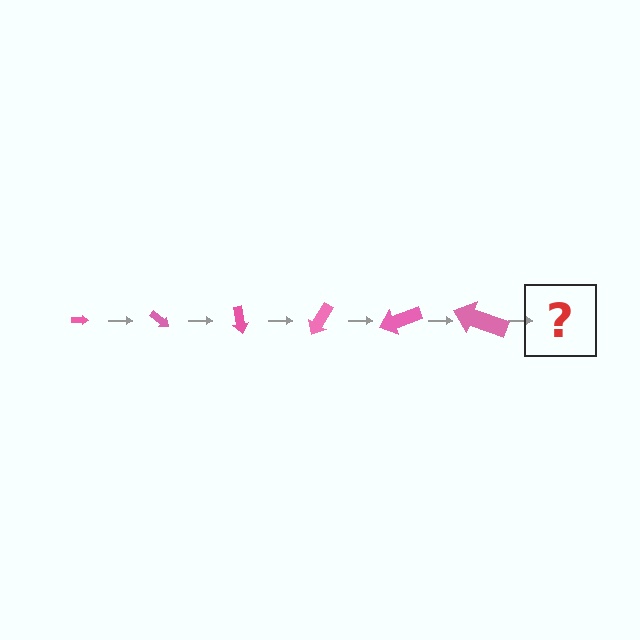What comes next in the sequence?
The next element should be an arrow, larger than the previous one and rotated 240 degrees from the start.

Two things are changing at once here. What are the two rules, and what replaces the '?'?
The two rules are that the arrow grows larger each step and it rotates 40 degrees each step. The '?' should be an arrow, larger than the previous one and rotated 240 degrees from the start.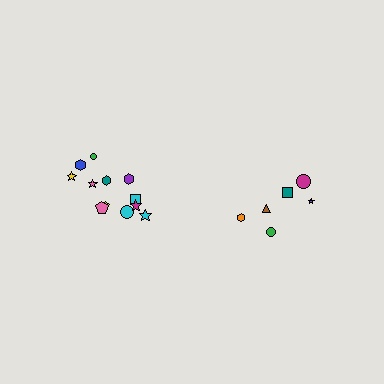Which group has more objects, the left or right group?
The left group.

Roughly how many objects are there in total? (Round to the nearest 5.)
Roughly 20 objects in total.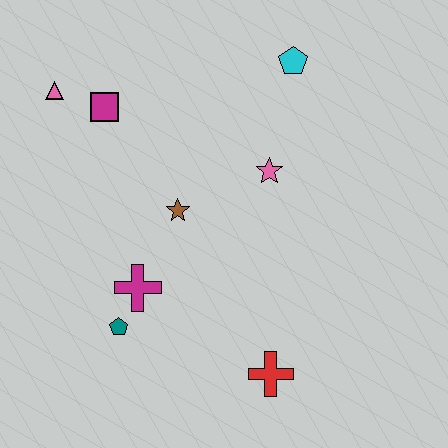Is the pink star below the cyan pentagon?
Yes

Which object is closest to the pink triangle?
The magenta square is closest to the pink triangle.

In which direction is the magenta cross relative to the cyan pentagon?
The magenta cross is below the cyan pentagon.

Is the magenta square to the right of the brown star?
No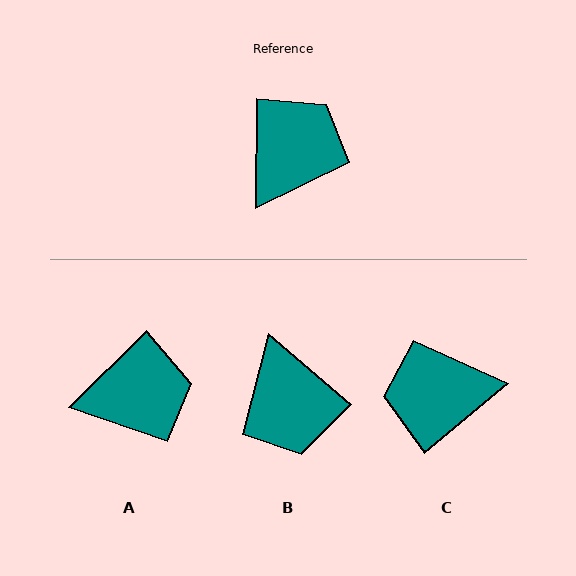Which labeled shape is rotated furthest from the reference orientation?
C, about 130 degrees away.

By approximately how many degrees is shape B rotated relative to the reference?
Approximately 130 degrees clockwise.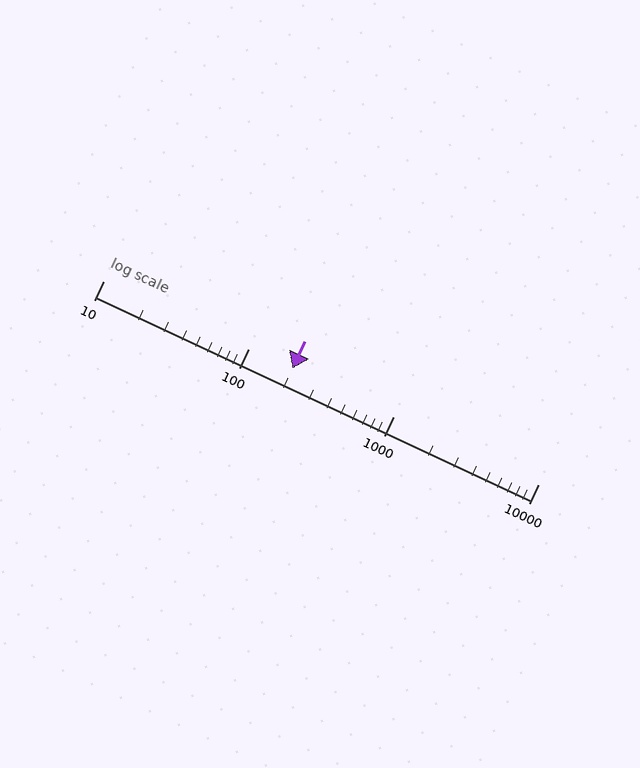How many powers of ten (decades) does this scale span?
The scale spans 3 decades, from 10 to 10000.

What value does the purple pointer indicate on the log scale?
The pointer indicates approximately 200.